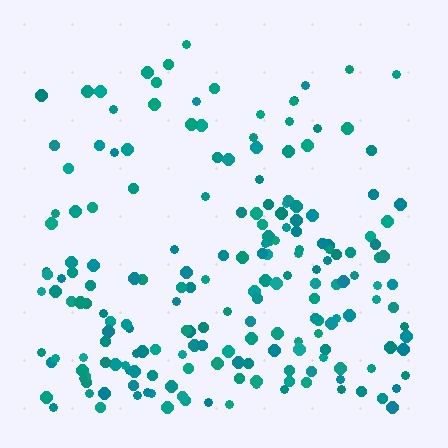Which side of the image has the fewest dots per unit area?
The top.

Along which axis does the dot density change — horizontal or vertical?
Vertical.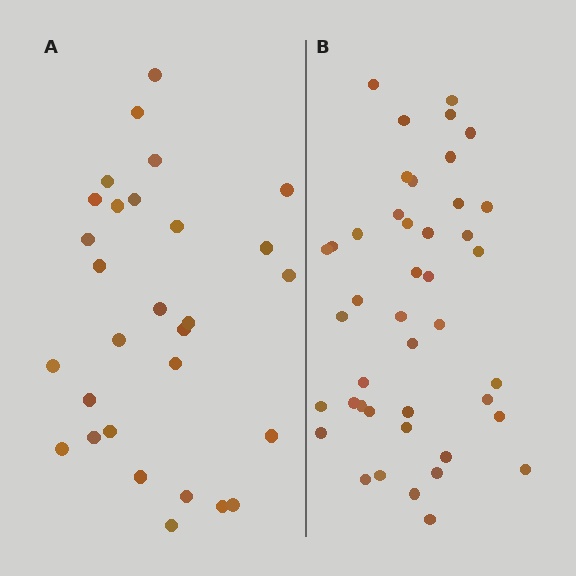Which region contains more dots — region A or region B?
Region B (the right region) has more dots.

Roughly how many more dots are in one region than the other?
Region B has approximately 15 more dots than region A.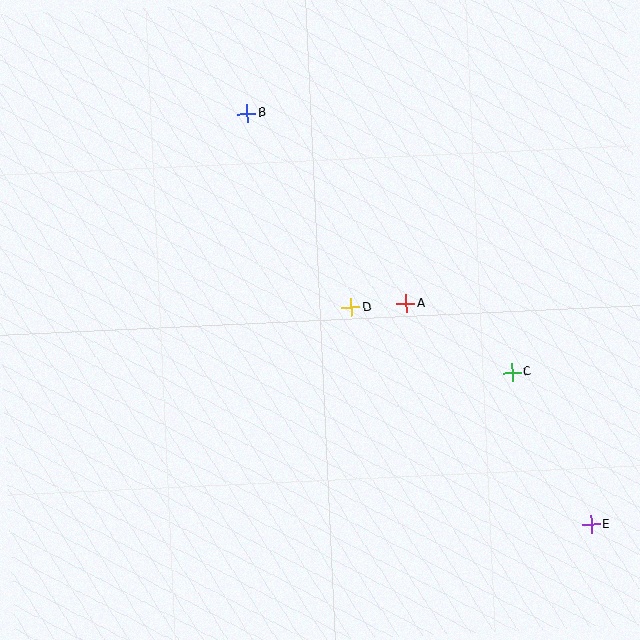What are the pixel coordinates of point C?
Point C is at (512, 372).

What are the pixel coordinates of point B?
Point B is at (247, 113).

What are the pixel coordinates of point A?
Point A is at (406, 304).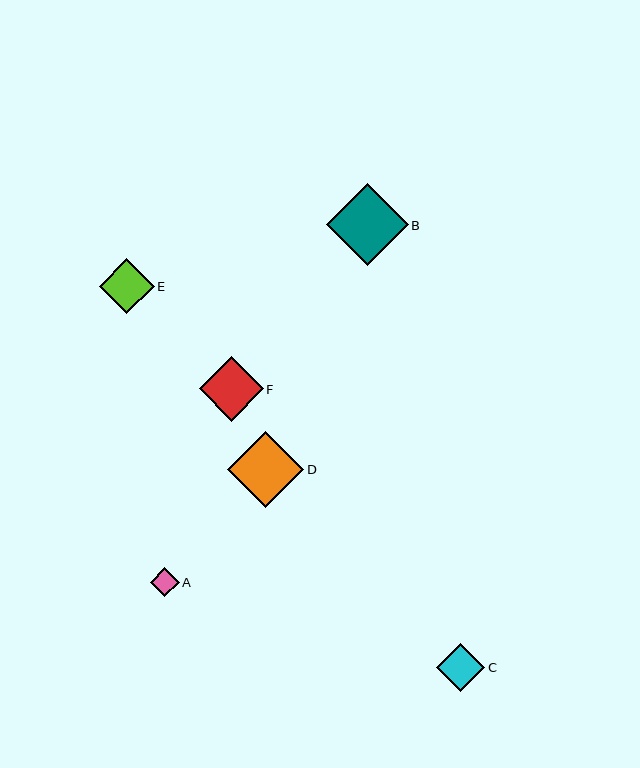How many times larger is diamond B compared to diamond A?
Diamond B is approximately 2.8 times the size of diamond A.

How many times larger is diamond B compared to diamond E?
Diamond B is approximately 1.5 times the size of diamond E.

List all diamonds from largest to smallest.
From largest to smallest: B, D, F, E, C, A.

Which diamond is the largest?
Diamond B is the largest with a size of approximately 82 pixels.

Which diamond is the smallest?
Diamond A is the smallest with a size of approximately 29 pixels.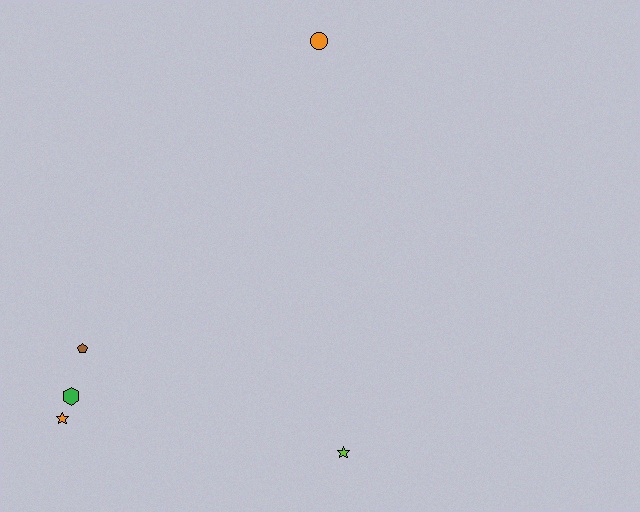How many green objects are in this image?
There is 1 green object.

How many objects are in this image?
There are 5 objects.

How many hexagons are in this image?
There is 1 hexagon.